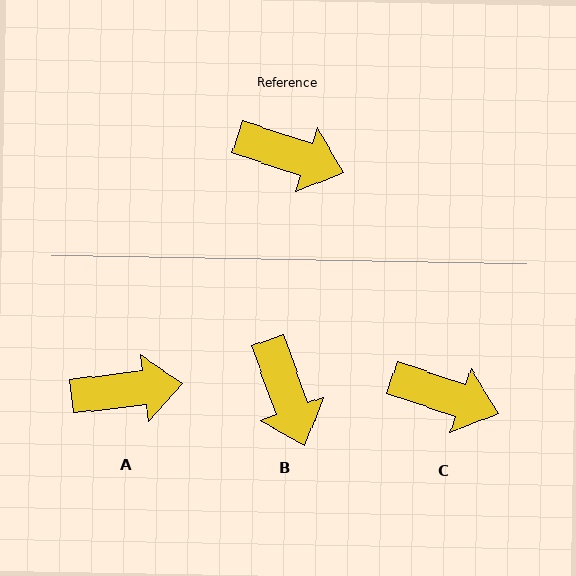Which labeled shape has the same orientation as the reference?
C.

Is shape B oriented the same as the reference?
No, it is off by about 52 degrees.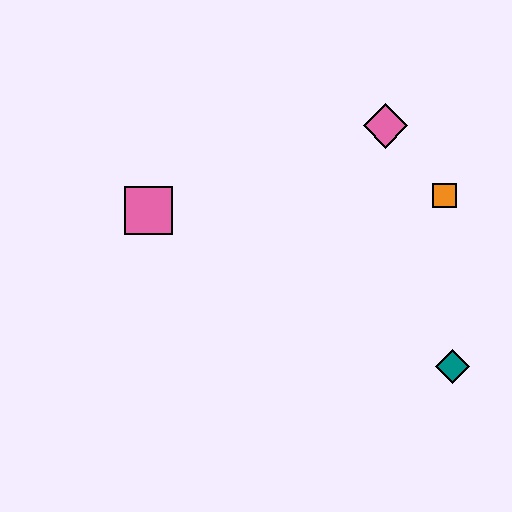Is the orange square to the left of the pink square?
No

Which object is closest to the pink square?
The pink diamond is closest to the pink square.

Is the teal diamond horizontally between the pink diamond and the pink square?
No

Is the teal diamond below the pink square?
Yes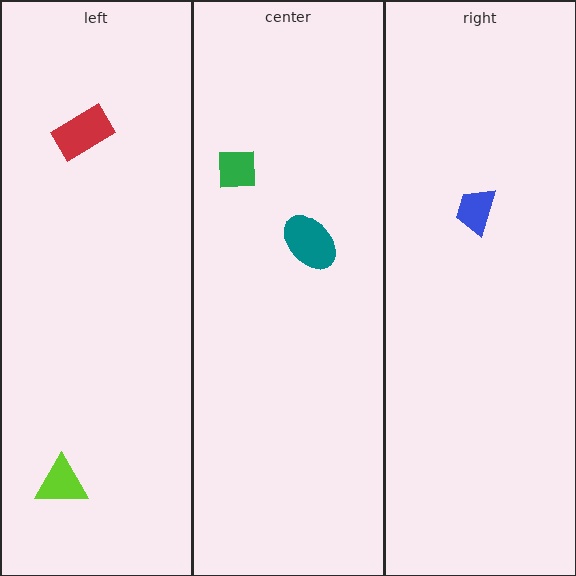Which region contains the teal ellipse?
The center region.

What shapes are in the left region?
The lime triangle, the red rectangle.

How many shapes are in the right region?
1.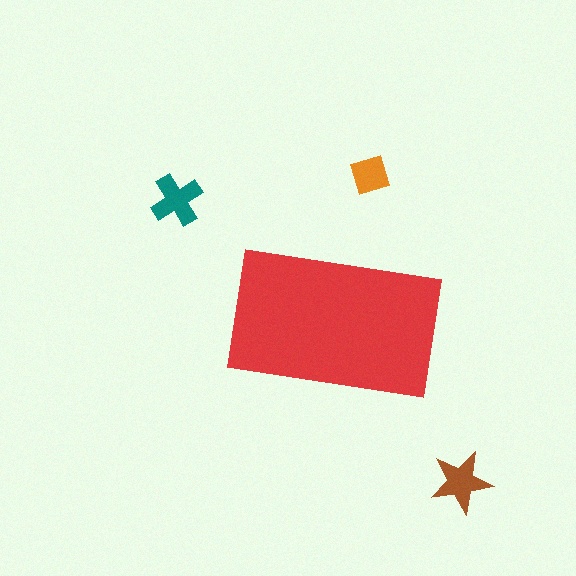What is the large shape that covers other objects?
A red rectangle.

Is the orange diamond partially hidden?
No, the orange diamond is fully visible.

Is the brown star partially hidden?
No, the brown star is fully visible.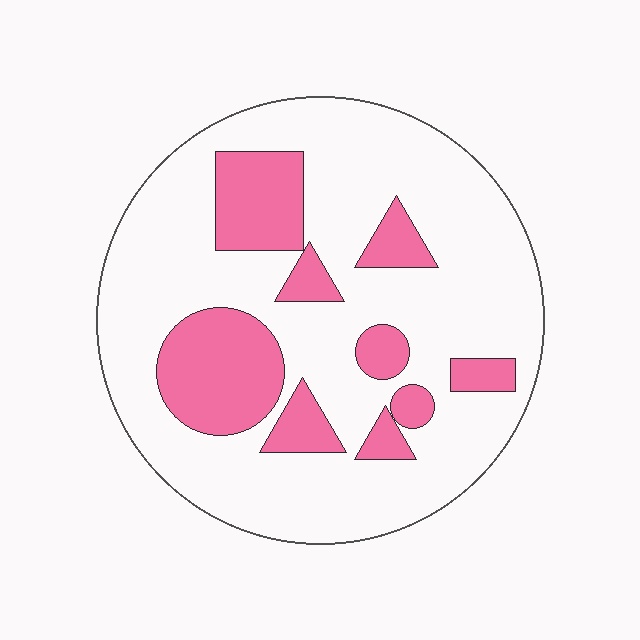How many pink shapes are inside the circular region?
9.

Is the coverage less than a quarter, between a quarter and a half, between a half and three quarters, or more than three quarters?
Less than a quarter.